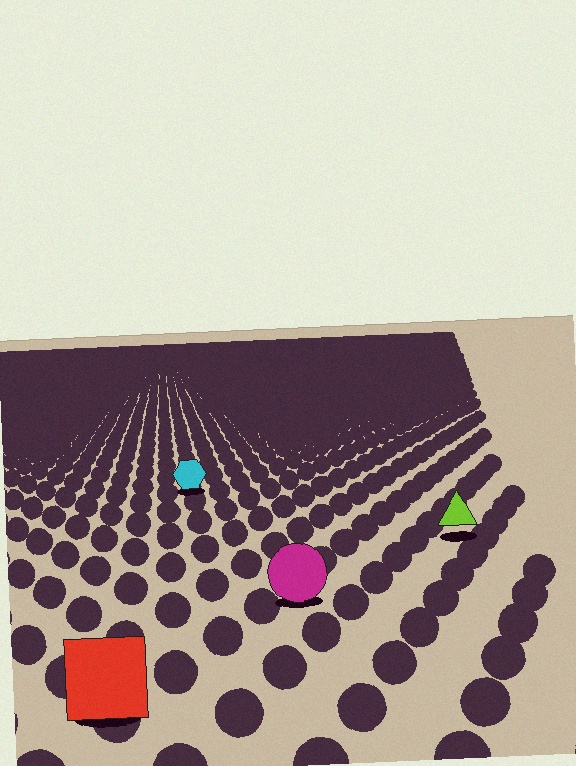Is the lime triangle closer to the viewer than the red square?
No. The red square is closer — you can tell from the texture gradient: the ground texture is coarser near it.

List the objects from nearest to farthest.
From nearest to farthest: the red square, the magenta circle, the lime triangle, the cyan hexagon.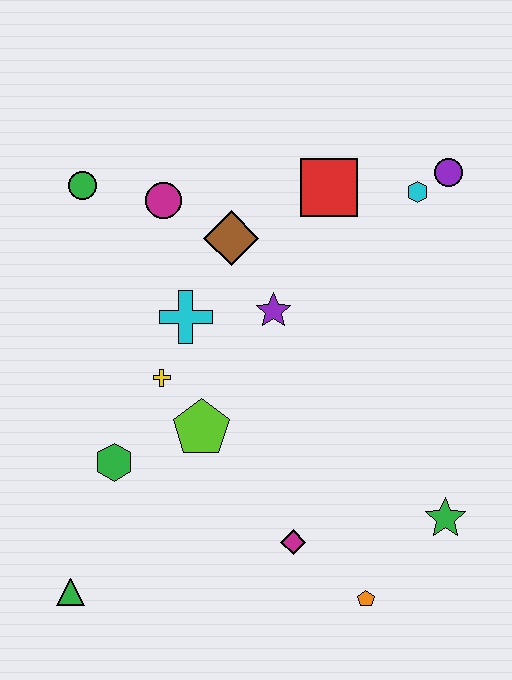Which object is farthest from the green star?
The green circle is farthest from the green star.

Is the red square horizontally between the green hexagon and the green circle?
No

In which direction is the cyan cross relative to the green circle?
The cyan cross is below the green circle.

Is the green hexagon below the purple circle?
Yes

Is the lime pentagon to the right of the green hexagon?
Yes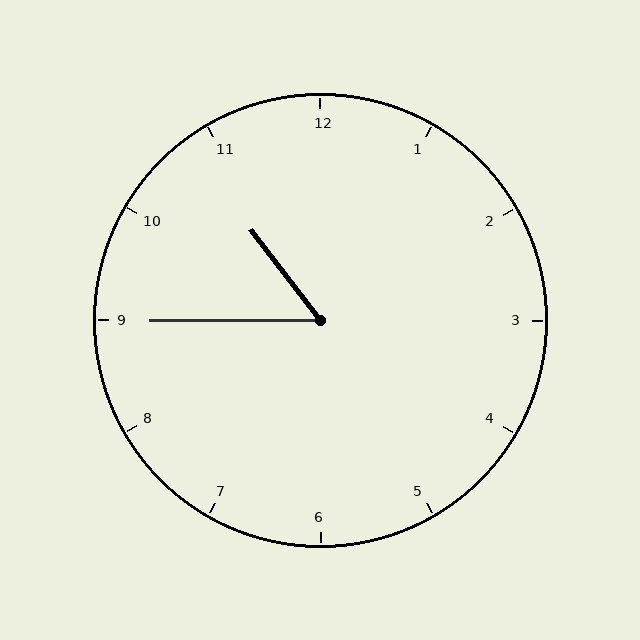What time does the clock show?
10:45.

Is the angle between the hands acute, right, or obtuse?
It is acute.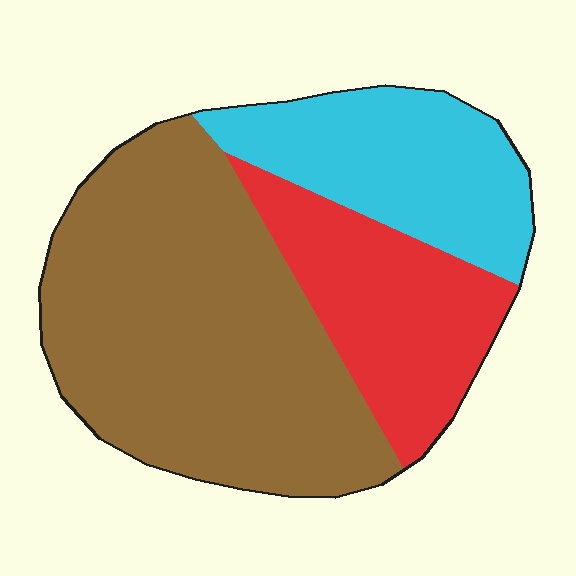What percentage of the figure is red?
Red covers 23% of the figure.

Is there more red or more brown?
Brown.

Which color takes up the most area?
Brown, at roughly 55%.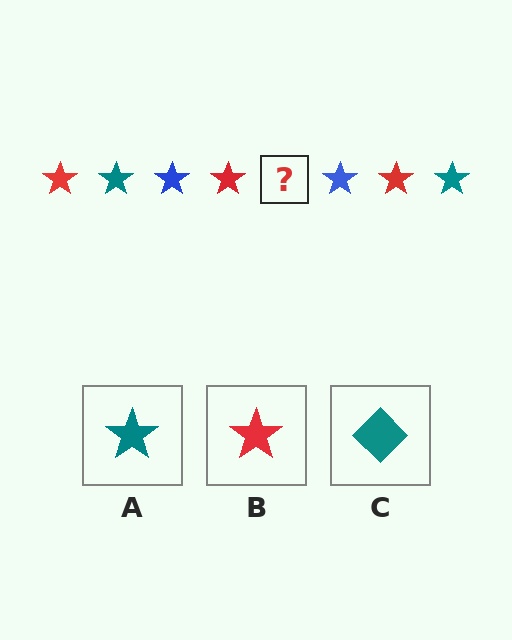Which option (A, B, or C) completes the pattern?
A.